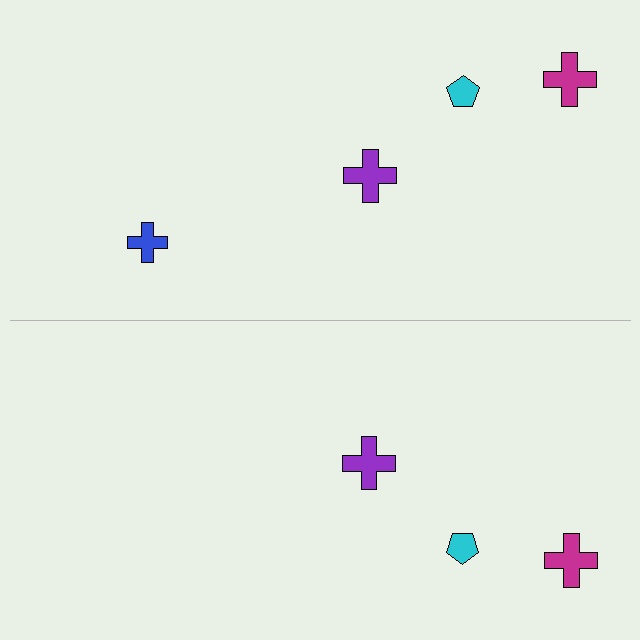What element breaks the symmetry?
A blue cross is missing from the bottom side.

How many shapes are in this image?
There are 7 shapes in this image.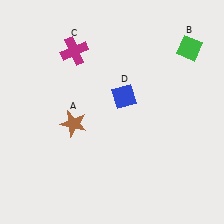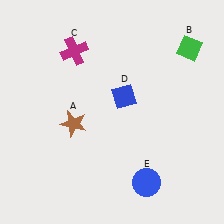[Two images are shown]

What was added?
A blue circle (E) was added in Image 2.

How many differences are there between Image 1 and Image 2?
There is 1 difference between the two images.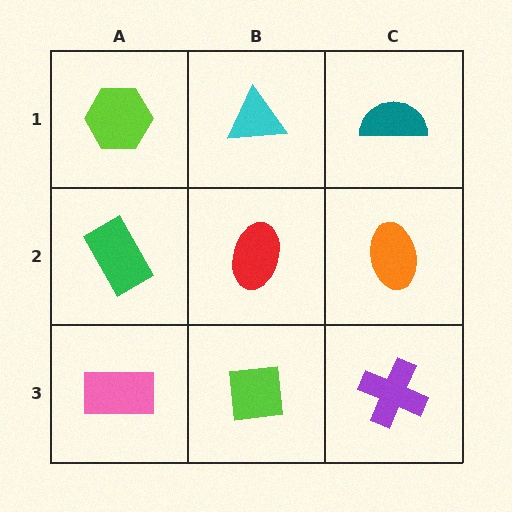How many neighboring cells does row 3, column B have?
3.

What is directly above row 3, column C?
An orange ellipse.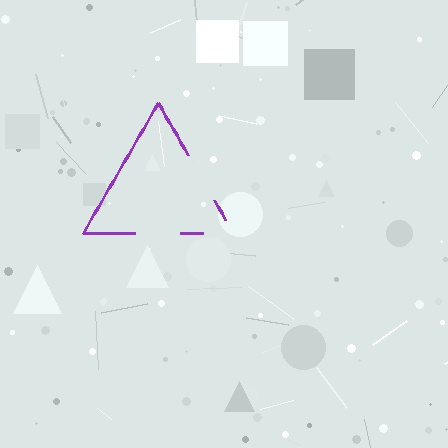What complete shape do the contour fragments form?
The contour fragments form a triangle.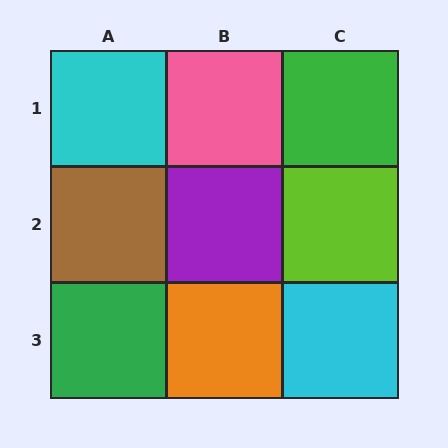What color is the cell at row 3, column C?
Cyan.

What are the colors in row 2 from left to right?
Brown, purple, lime.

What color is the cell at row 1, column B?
Pink.